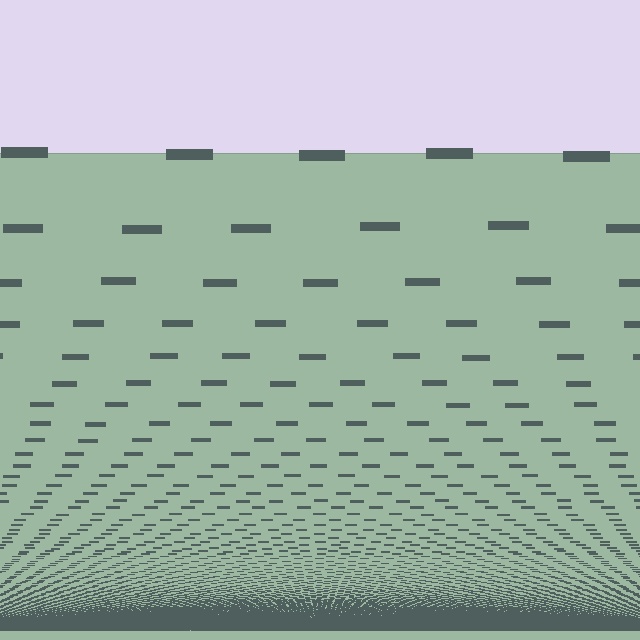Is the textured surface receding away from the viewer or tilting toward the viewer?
The surface appears to tilt toward the viewer. Texture elements get larger and sparser toward the top.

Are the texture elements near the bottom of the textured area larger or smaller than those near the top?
Smaller. The gradient is inverted — elements near the bottom are smaller and denser.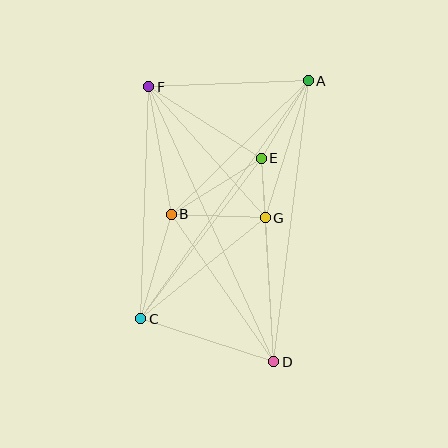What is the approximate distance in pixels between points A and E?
The distance between A and E is approximately 91 pixels.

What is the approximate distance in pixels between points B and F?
The distance between B and F is approximately 130 pixels.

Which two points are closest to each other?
Points E and G are closest to each other.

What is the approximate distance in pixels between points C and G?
The distance between C and G is approximately 160 pixels.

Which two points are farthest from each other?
Points D and F are farthest from each other.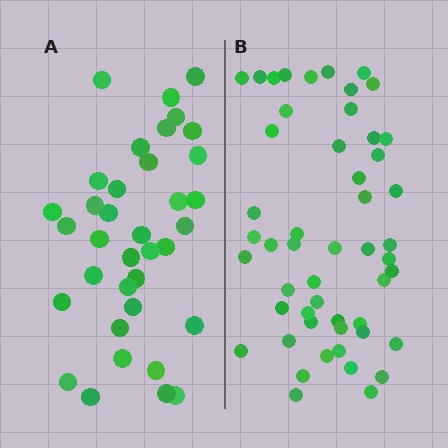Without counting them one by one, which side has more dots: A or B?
Region B (the right region) has more dots.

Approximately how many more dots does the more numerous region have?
Region B has approximately 15 more dots than region A.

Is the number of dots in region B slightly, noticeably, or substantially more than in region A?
Region B has noticeably more, but not dramatically so. The ratio is roughly 1.4 to 1.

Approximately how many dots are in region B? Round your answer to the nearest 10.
About 50 dots. (The exact count is 51, which rounds to 50.)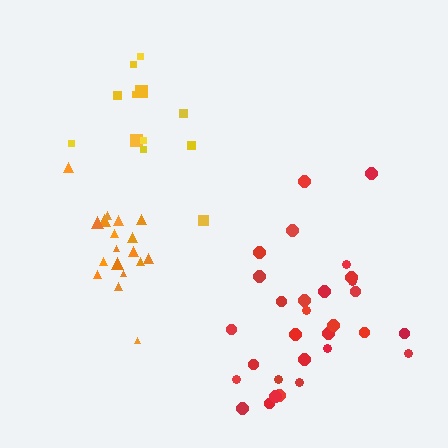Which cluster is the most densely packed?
Orange.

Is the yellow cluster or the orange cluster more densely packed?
Orange.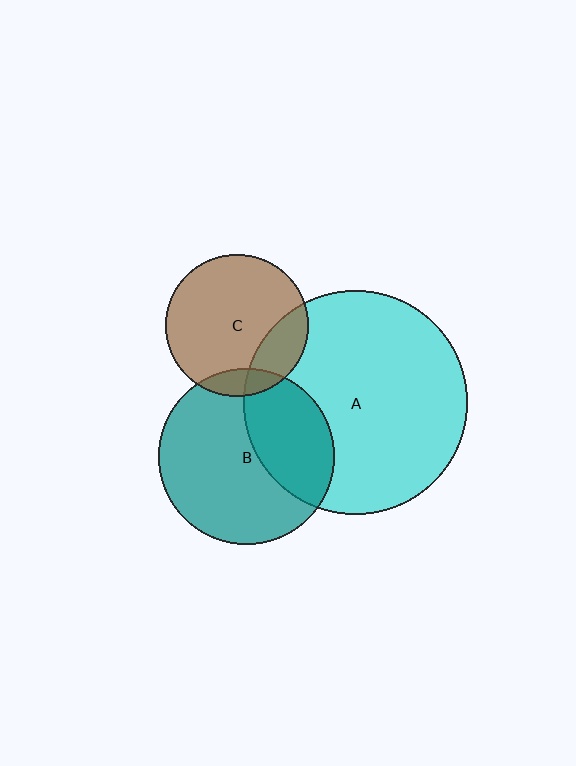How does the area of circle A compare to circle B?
Approximately 1.6 times.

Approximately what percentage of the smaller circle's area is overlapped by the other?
Approximately 35%.